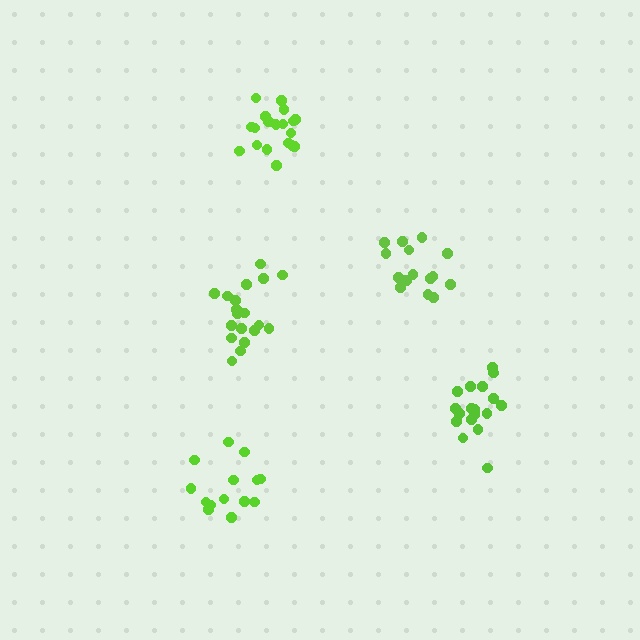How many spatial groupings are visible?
There are 5 spatial groupings.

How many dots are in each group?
Group 1: 18 dots, Group 2: 15 dots, Group 3: 19 dots, Group 4: 19 dots, Group 5: 14 dots (85 total).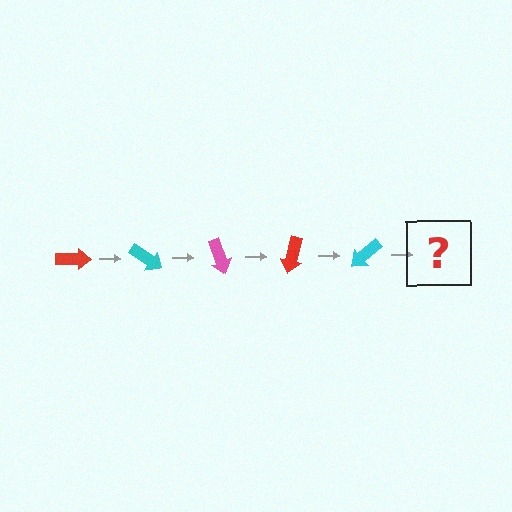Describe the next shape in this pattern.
It should be a pink arrow, rotated 175 degrees from the start.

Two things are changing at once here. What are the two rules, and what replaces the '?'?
The two rules are that it rotates 35 degrees each step and the color cycles through red, cyan, and pink. The '?' should be a pink arrow, rotated 175 degrees from the start.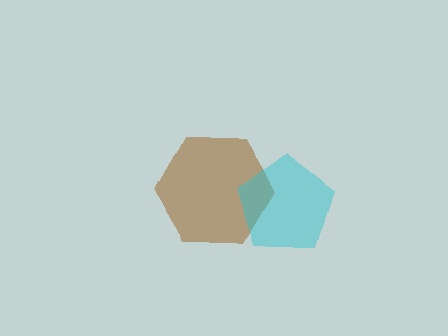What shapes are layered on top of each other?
The layered shapes are: a brown hexagon, a cyan pentagon.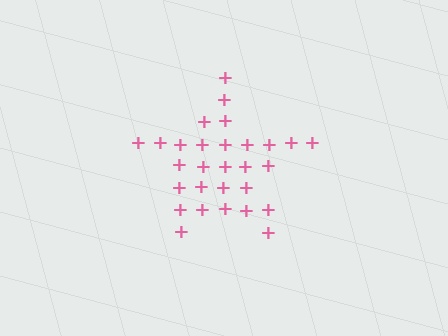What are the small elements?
The small elements are plus signs.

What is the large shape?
The large shape is a star.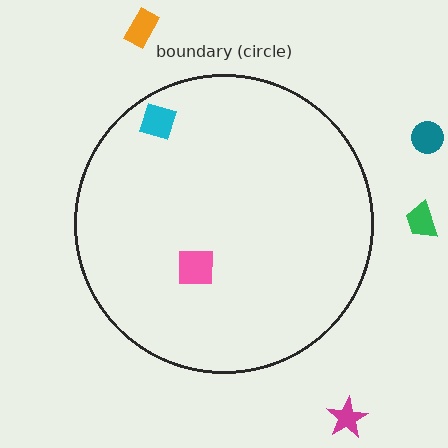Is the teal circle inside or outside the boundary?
Outside.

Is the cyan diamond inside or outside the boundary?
Inside.